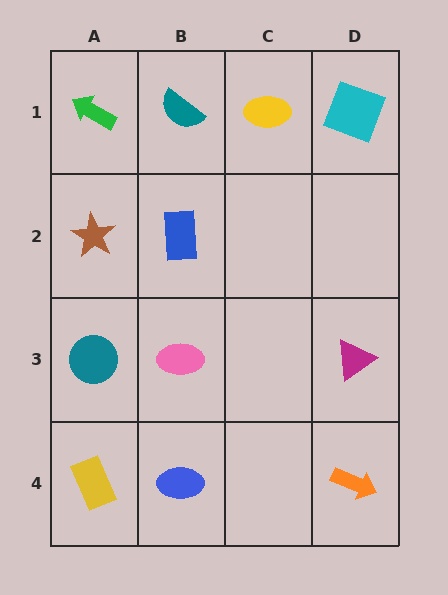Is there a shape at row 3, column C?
No, that cell is empty.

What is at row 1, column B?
A teal semicircle.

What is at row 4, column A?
A yellow rectangle.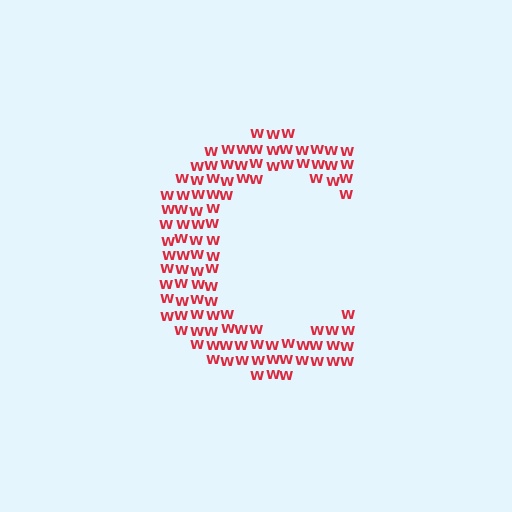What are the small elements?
The small elements are letter W's.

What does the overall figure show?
The overall figure shows the letter C.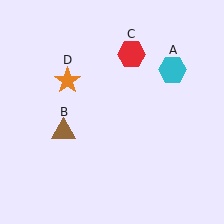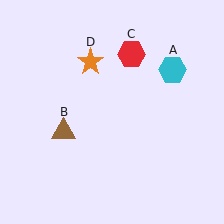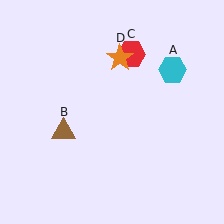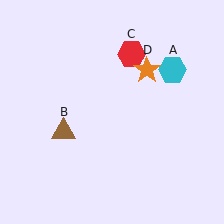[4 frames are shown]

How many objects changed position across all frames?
1 object changed position: orange star (object D).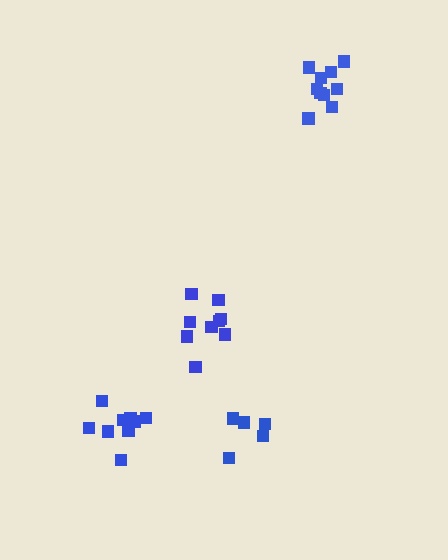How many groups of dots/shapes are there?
There are 4 groups.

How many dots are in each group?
Group 1: 10 dots, Group 2: 9 dots, Group 3: 5 dots, Group 4: 9 dots (33 total).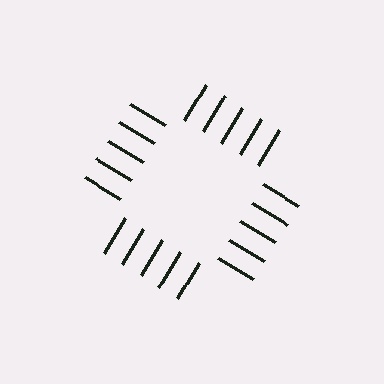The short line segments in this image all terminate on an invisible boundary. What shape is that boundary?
An illusory square — the line segments terminate on its edges but no continuous stroke is drawn.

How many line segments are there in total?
20 — 5 along each of the 4 edges.